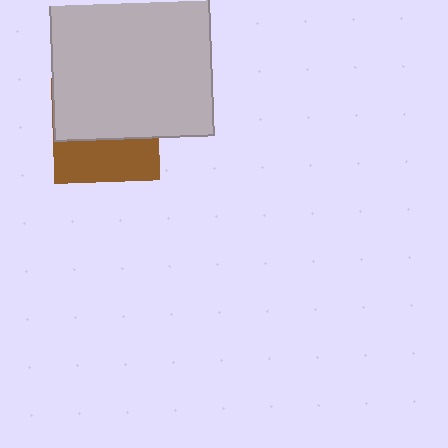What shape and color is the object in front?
The object in front is a light gray square.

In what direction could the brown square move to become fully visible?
The brown square could move down. That would shift it out from behind the light gray square entirely.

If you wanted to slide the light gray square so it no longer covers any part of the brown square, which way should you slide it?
Slide it up — that is the most direct way to separate the two shapes.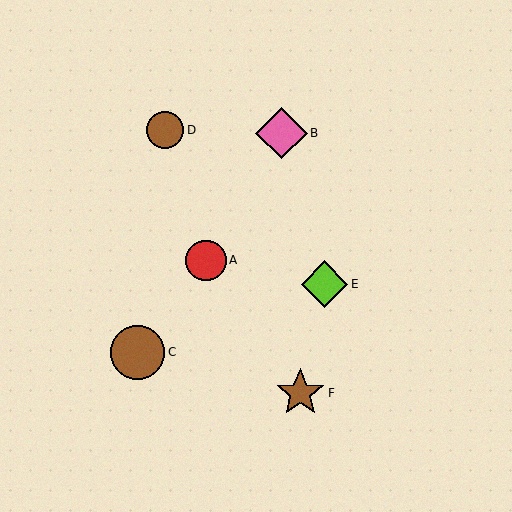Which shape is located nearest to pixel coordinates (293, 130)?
The pink diamond (labeled B) at (282, 133) is nearest to that location.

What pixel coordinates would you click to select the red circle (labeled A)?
Click at (206, 260) to select the red circle A.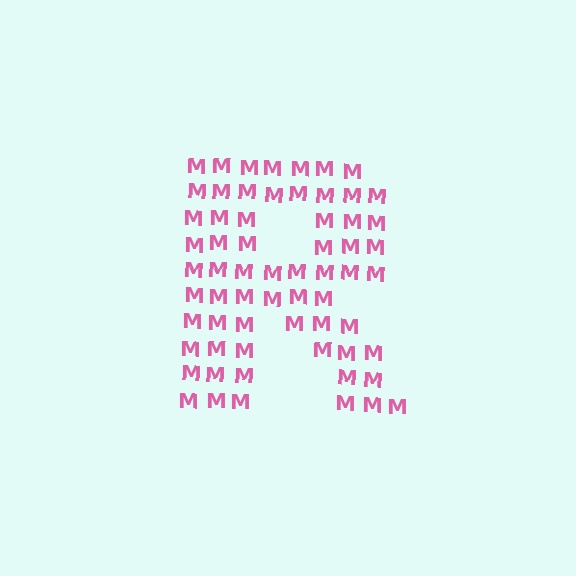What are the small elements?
The small elements are letter M's.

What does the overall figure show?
The overall figure shows the letter R.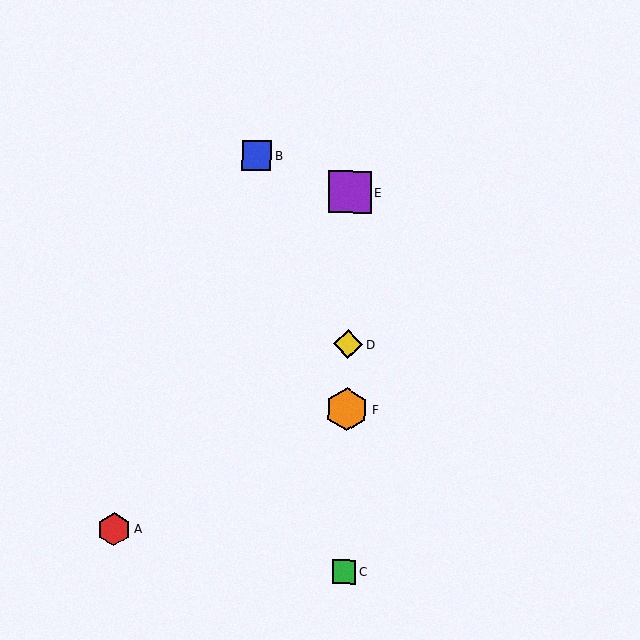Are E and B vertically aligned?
No, E is at x≈350 and B is at x≈257.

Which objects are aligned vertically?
Objects C, D, E, F are aligned vertically.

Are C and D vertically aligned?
Yes, both are at x≈344.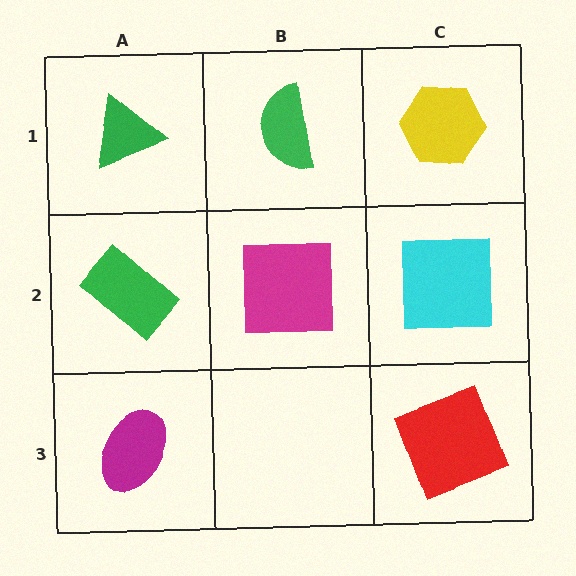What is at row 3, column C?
A red square.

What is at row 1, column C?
A yellow hexagon.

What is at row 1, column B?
A green semicircle.